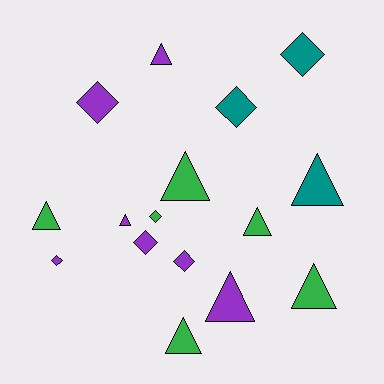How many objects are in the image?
There are 16 objects.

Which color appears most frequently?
Purple, with 7 objects.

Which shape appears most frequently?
Triangle, with 9 objects.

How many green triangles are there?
There are 5 green triangles.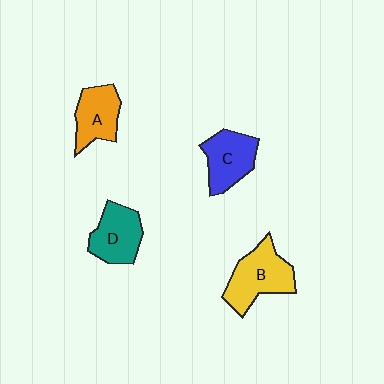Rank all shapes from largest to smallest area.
From largest to smallest: B (yellow), C (blue), D (teal), A (orange).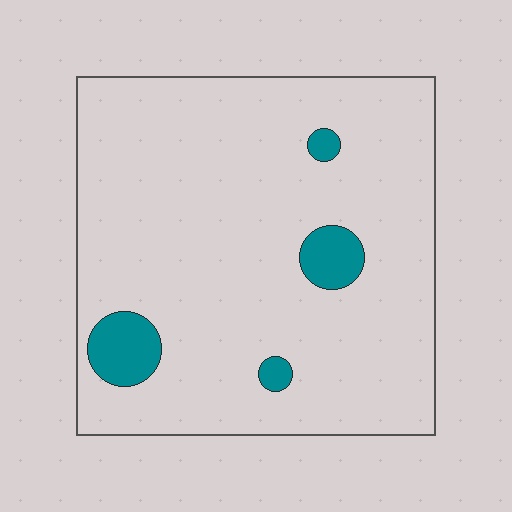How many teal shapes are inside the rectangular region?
4.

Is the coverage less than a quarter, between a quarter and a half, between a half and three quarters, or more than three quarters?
Less than a quarter.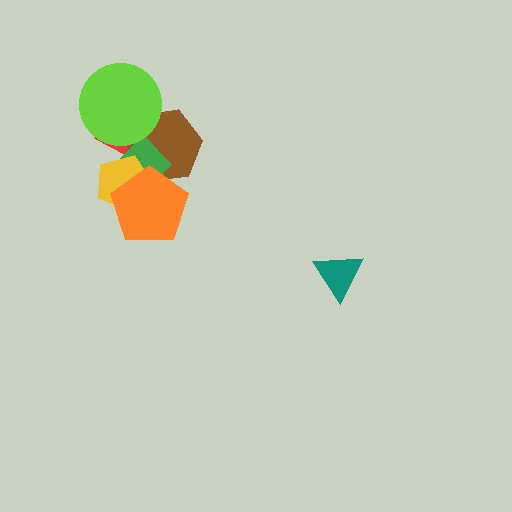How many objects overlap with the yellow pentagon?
4 objects overlap with the yellow pentagon.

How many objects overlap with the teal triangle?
0 objects overlap with the teal triangle.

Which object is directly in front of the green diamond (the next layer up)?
The yellow pentagon is directly in front of the green diamond.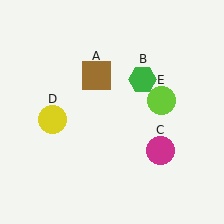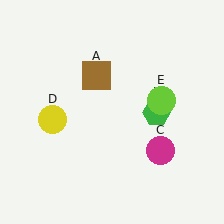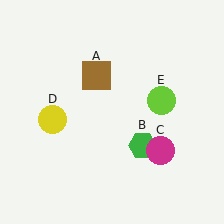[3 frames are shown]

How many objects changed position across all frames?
1 object changed position: green hexagon (object B).